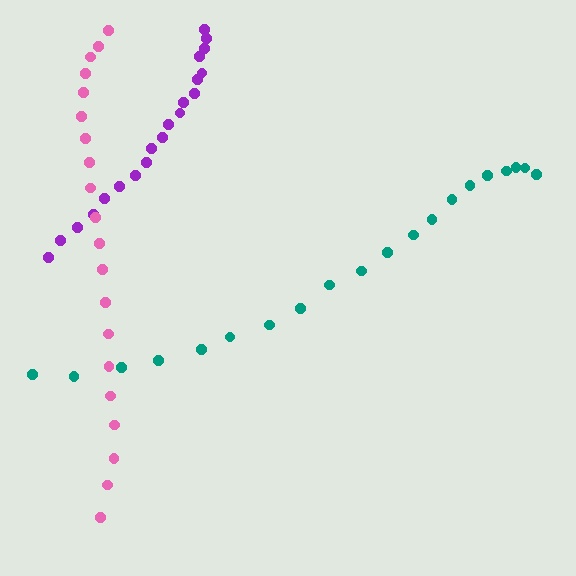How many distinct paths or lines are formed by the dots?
There are 3 distinct paths.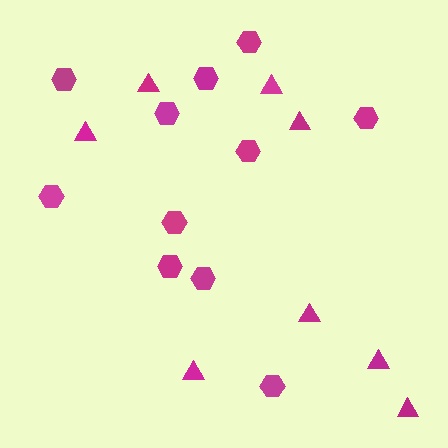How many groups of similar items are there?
There are 2 groups: one group of hexagons (11) and one group of triangles (8).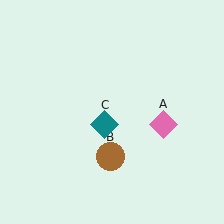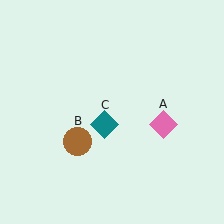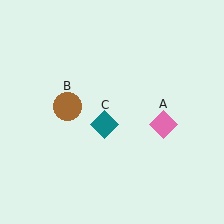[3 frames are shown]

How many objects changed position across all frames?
1 object changed position: brown circle (object B).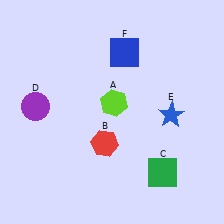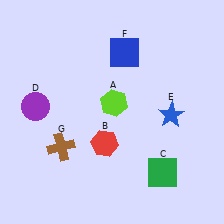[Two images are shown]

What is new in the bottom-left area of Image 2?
A brown cross (G) was added in the bottom-left area of Image 2.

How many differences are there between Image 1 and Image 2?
There is 1 difference between the two images.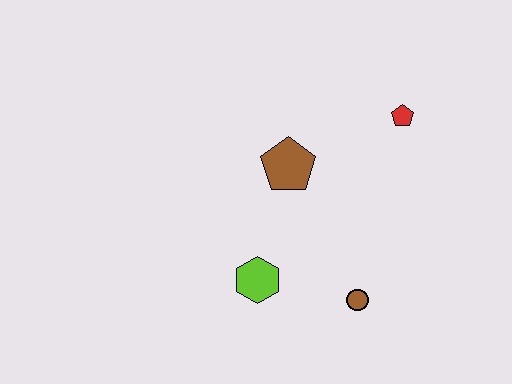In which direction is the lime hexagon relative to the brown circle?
The lime hexagon is to the left of the brown circle.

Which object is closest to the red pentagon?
The brown pentagon is closest to the red pentagon.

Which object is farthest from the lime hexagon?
The red pentagon is farthest from the lime hexagon.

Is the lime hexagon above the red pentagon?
No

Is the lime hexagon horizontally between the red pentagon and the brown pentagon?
No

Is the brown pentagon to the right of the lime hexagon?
Yes